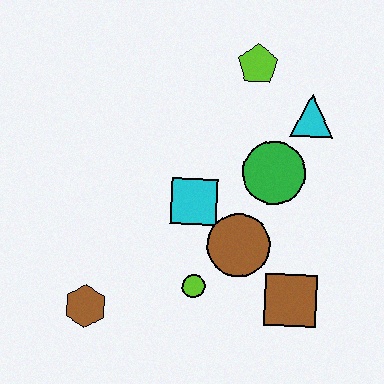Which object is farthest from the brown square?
The lime pentagon is farthest from the brown square.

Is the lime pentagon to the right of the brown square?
No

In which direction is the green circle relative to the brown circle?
The green circle is above the brown circle.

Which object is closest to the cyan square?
The brown circle is closest to the cyan square.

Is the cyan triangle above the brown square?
Yes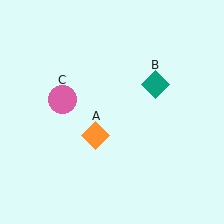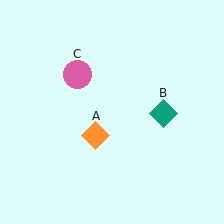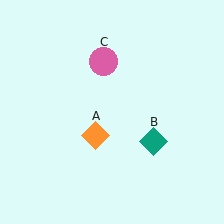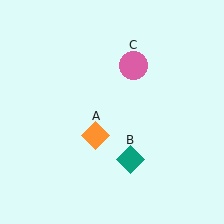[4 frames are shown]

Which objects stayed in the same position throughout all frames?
Orange diamond (object A) remained stationary.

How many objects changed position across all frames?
2 objects changed position: teal diamond (object B), pink circle (object C).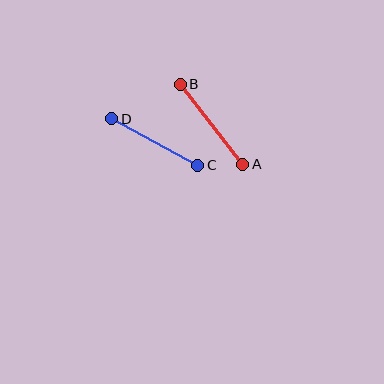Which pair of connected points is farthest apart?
Points A and B are farthest apart.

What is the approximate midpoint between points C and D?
The midpoint is at approximately (155, 142) pixels.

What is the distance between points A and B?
The distance is approximately 101 pixels.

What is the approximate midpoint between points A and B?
The midpoint is at approximately (212, 124) pixels.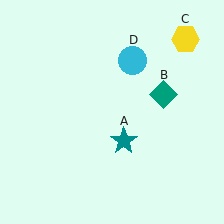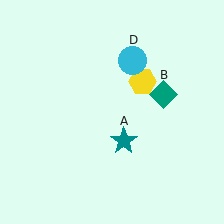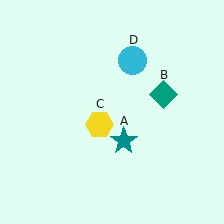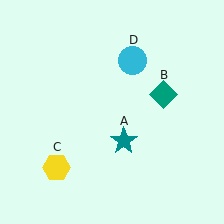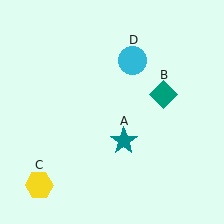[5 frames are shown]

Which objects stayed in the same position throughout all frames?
Teal star (object A) and teal diamond (object B) and cyan circle (object D) remained stationary.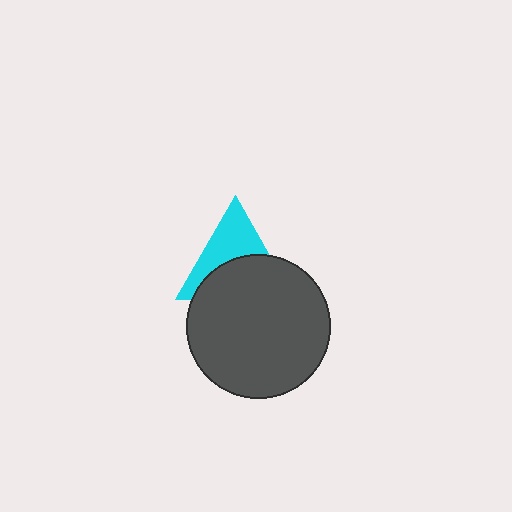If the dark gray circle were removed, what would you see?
You would see the complete cyan triangle.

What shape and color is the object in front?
The object in front is a dark gray circle.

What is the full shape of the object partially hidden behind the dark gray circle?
The partially hidden object is a cyan triangle.